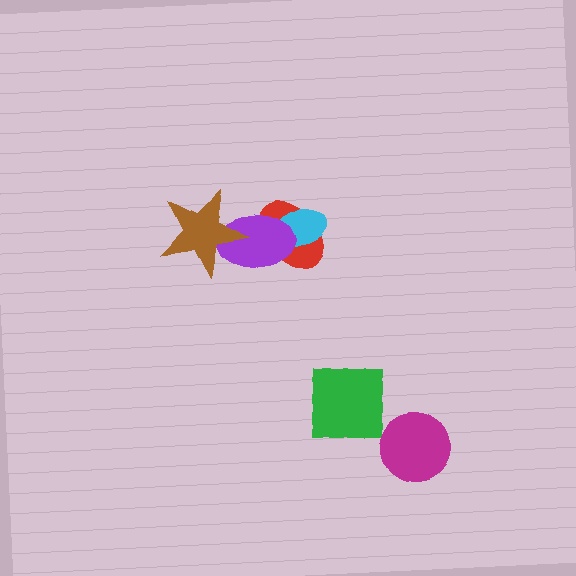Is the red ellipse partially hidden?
Yes, it is partially covered by another shape.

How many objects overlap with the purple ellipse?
3 objects overlap with the purple ellipse.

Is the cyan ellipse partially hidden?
Yes, it is partially covered by another shape.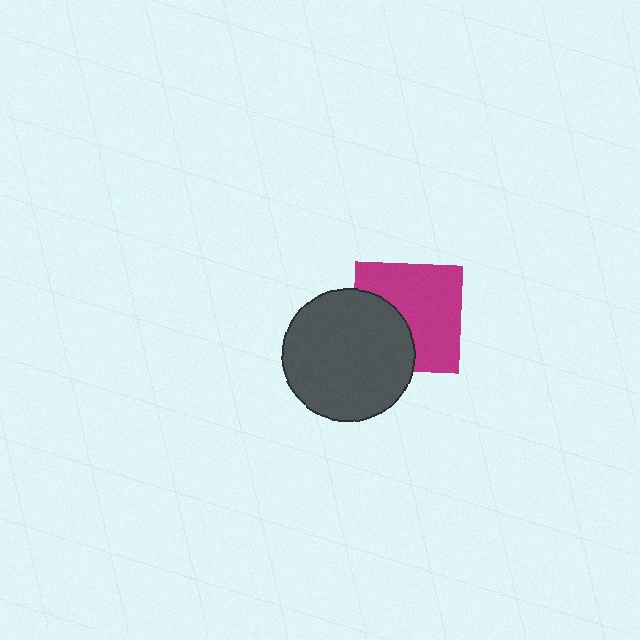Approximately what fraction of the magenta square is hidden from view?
Roughly 36% of the magenta square is hidden behind the dark gray circle.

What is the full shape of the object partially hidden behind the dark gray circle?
The partially hidden object is a magenta square.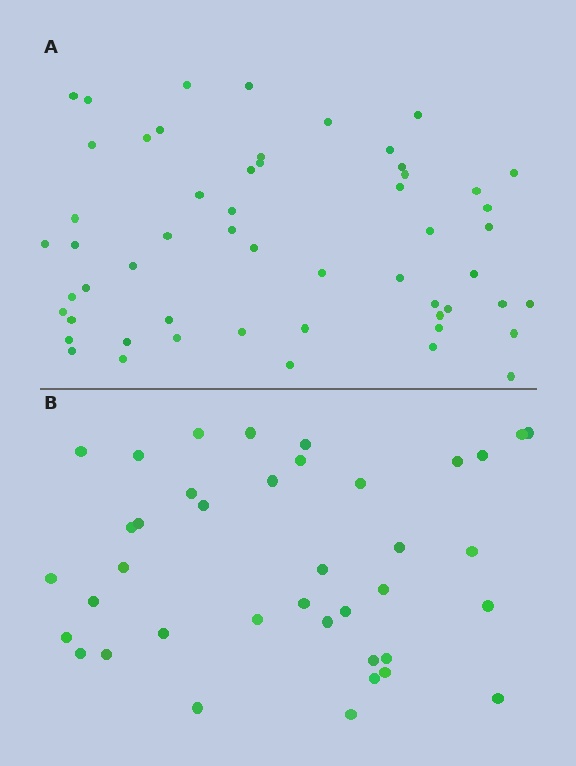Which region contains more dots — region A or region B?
Region A (the top region) has more dots.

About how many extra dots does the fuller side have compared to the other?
Region A has approximately 15 more dots than region B.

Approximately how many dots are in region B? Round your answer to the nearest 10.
About 40 dots. (The exact count is 39, which rounds to 40.)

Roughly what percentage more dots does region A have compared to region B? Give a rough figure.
About 40% more.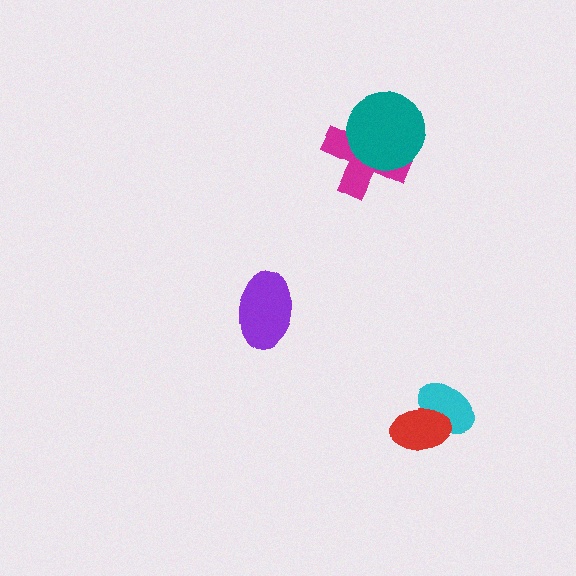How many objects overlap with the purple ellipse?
0 objects overlap with the purple ellipse.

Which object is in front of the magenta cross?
The teal circle is in front of the magenta cross.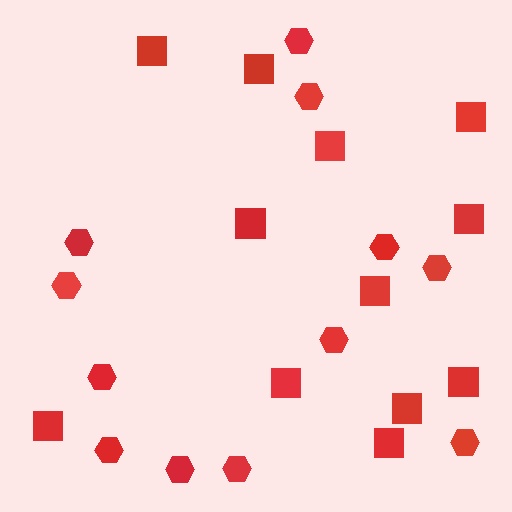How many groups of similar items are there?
There are 2 groups: one group of squares (12) and one group of hexagons (12).